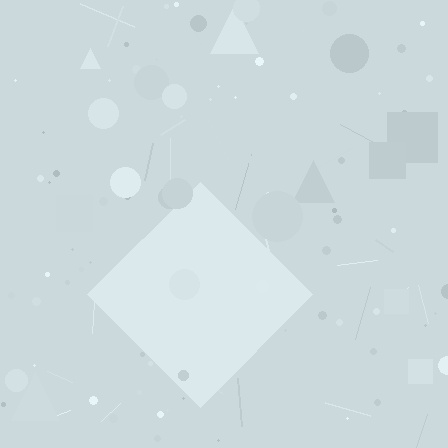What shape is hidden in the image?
A diamond is hidden in the image.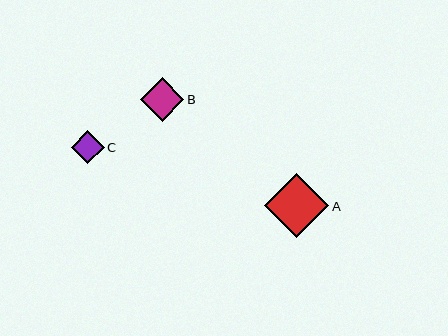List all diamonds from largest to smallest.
From largest to smallest: A, B, C.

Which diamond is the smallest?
Diamond C is the smallest with a size of approximately 33 pixels.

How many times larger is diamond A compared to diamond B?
Diamond A is approximately 1.5 times the size of diamond B.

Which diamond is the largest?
Diamond A is the largest with a size of approximately 64 pixels.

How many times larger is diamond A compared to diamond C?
Diamond A is approximately 2.0 times the size of diamond C.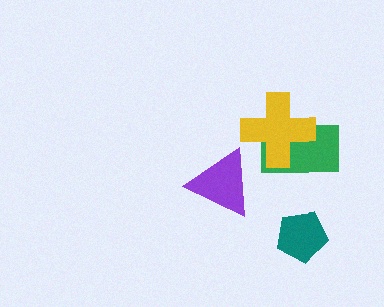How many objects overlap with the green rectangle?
1 object overlaps with the green rectangle.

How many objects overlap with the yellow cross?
1 object overlaps with the yellow cross.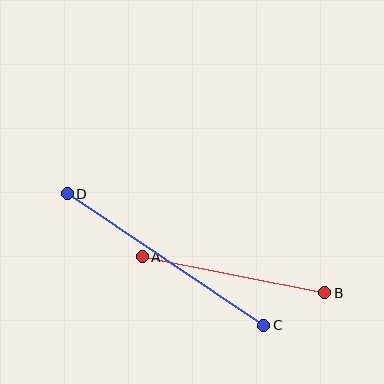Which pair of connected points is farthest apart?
Points C and D are farthest apart.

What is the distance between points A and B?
The distance is approximately 186 pixels.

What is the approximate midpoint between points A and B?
The midpoint is at approximately (233, 275) pixels.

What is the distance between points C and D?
The distance is approximately 236 pixels.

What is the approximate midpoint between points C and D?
The midpoint is at approximately (166, 259) pixels.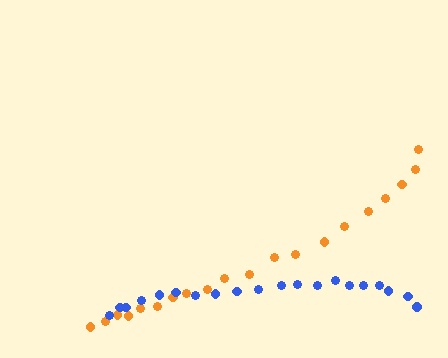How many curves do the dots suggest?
There are 2 distinct paths.